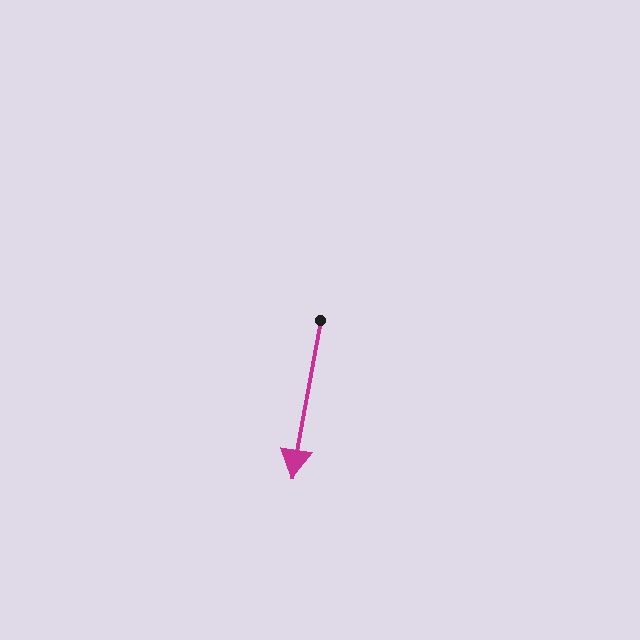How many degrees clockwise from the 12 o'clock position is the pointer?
Approximately 190 degrees.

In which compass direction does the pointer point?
South.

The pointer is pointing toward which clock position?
Roughly 6 o'clock.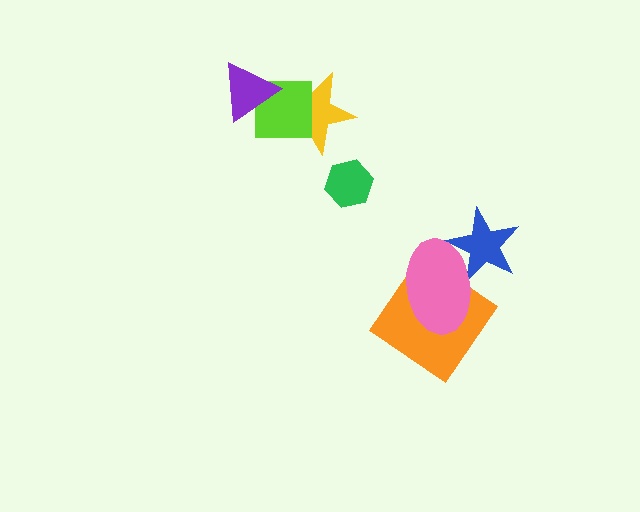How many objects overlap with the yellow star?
2 objects overlap with the yellow star.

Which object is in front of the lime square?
The purple triangle is in front of the lime square.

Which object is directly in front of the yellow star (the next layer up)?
The lime square is directly in front of the yellow star.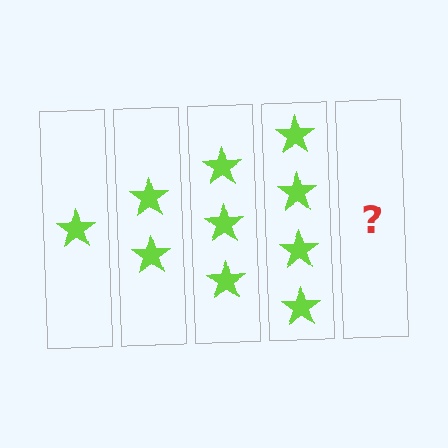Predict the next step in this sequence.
The next step is 5 stars.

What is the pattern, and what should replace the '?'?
The pattern is that each step adds one more star. The '?' should be 5 stars.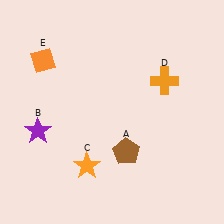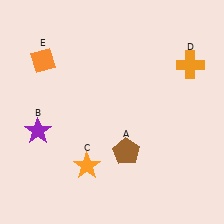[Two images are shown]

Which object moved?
The orange cross (D) moved right.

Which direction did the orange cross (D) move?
The orange cross (D) moved right.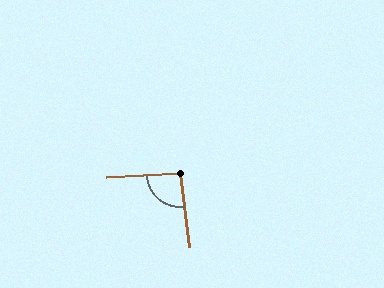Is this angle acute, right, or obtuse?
It is approximately a right angle.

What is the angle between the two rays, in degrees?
Approximately 94 degrees.